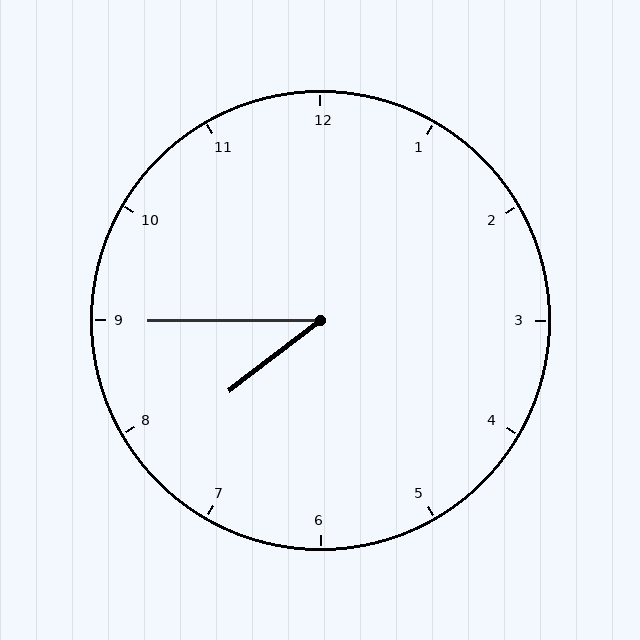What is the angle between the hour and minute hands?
Approximately 38 degrees.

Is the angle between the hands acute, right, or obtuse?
It is acute.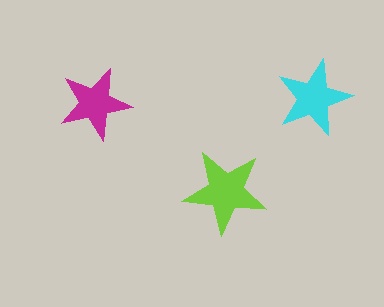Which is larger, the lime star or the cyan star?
The lime one.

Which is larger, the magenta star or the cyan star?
The cyan one.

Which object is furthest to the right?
The cyan star is rightmost.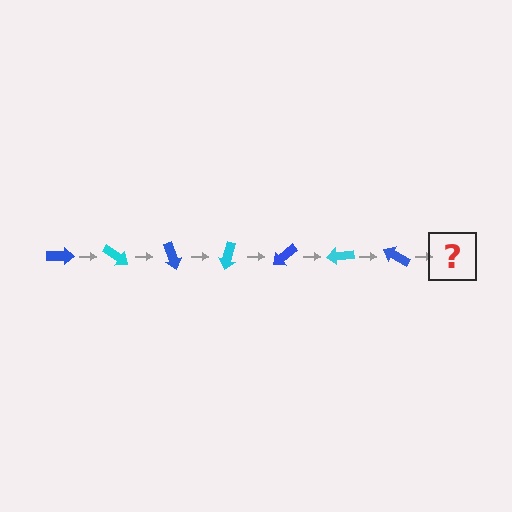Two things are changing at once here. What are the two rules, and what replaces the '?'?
The two rules are that it rotates 35 degrees each step and the color cycles through blue and cyan. The '?' should be a cyan arrow, rotated 245 degrees from the start.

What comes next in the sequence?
The next element should be a cyan arrow, rotated 245 degrees from the start.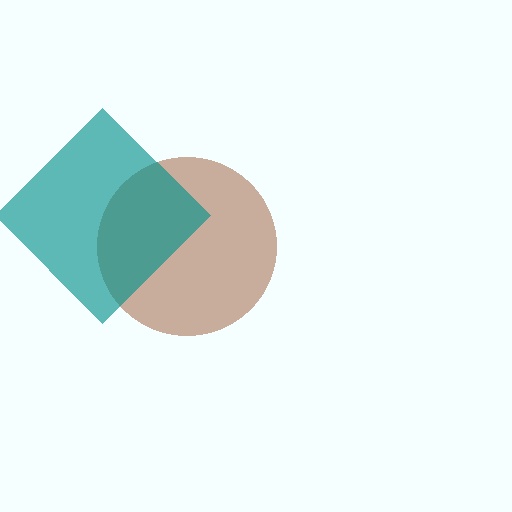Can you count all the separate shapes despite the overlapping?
Yes, there are 2 separate shapes.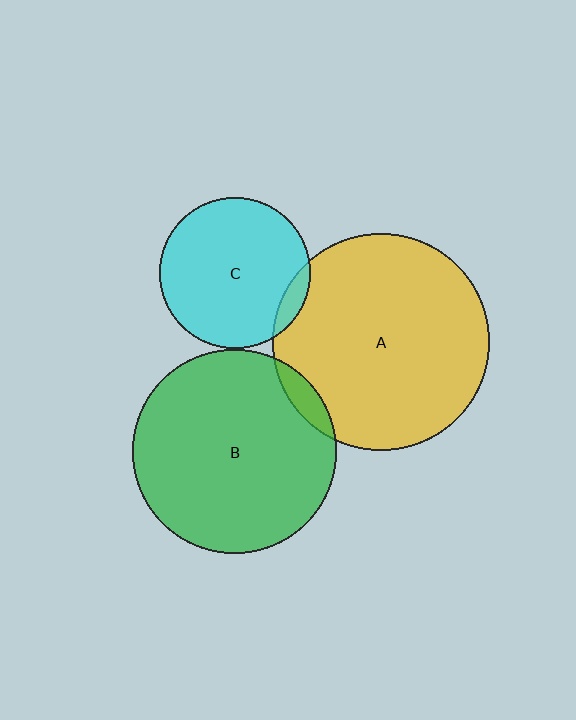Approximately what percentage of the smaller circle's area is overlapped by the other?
Approximately 5%.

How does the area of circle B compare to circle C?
Approximately 1.8 times.